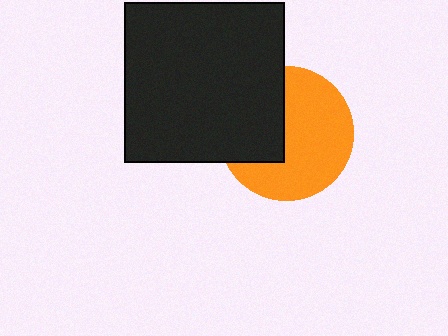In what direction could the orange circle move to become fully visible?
The orange circle could move right. That would shift it out from behind the black square entirely.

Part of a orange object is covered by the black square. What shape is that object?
It is a circle.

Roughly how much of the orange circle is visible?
About half of it is visible (roughly 62%).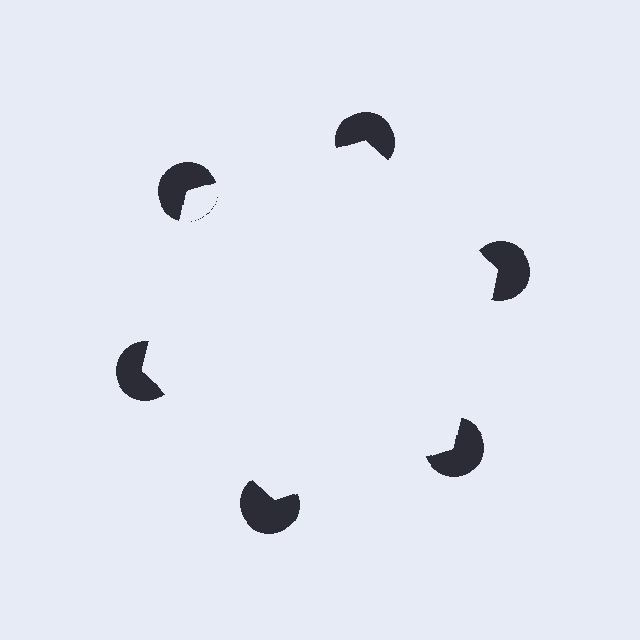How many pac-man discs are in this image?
There are 6 — one at each vertex of the illusory hexagon.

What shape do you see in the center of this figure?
An illusory hexagon — its edges are inferred from the aligned wedge cuts in the pac-man discs, not physically drawn.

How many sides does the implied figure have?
6 sides.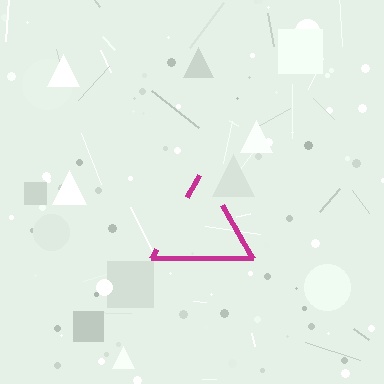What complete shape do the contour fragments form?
The contour fragments form a triangle.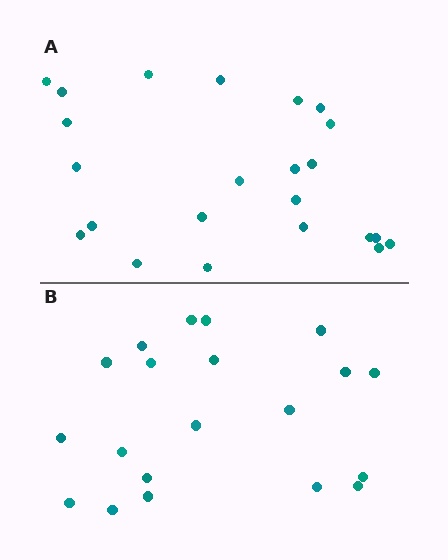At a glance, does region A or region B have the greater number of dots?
Region A (the top region) has more dots.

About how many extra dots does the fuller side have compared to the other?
Region A has just a few more — roughly 2 or 3 more dots than region B.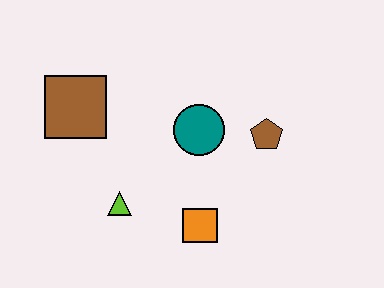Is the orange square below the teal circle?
Yes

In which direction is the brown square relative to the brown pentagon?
The brown square is to the left of the brown pentagon.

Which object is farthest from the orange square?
The brown square is farthest from the orange square.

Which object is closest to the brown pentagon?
The teal circle is closest to the brown pentagon.